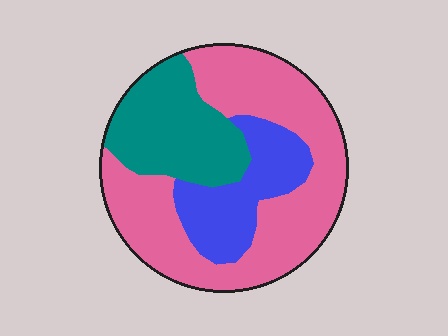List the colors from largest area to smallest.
From largest to smallest: pink, teal, blue.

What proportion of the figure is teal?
Teal covers roughly 25% of the figure.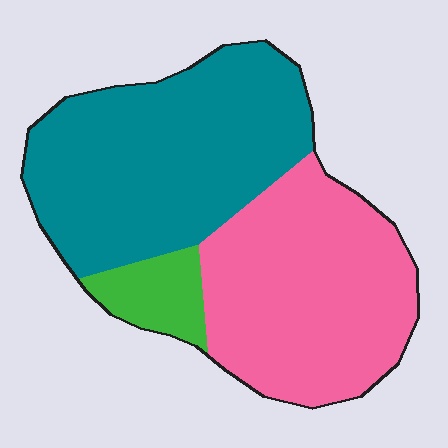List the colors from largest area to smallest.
From largest to smallest: teal, pink, green.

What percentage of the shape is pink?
Pink covers about 45% of the shape.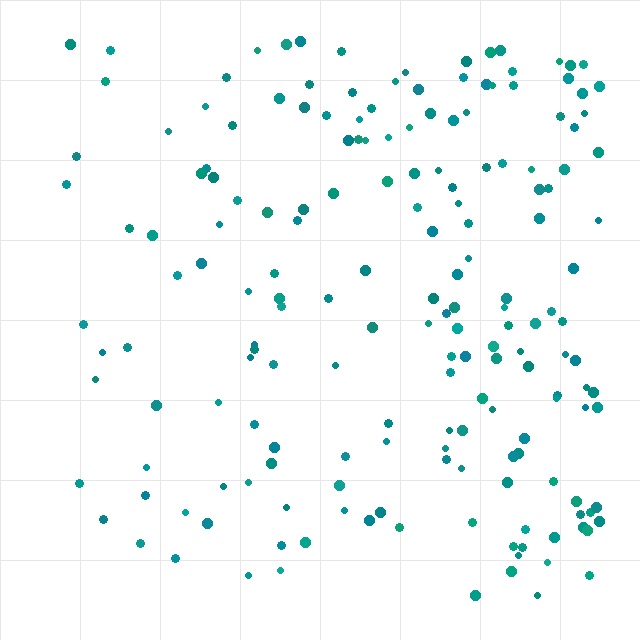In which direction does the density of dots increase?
From left to right, with the right side densest.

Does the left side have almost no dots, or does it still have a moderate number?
Still a moderate number, just noticeably fewer than the right.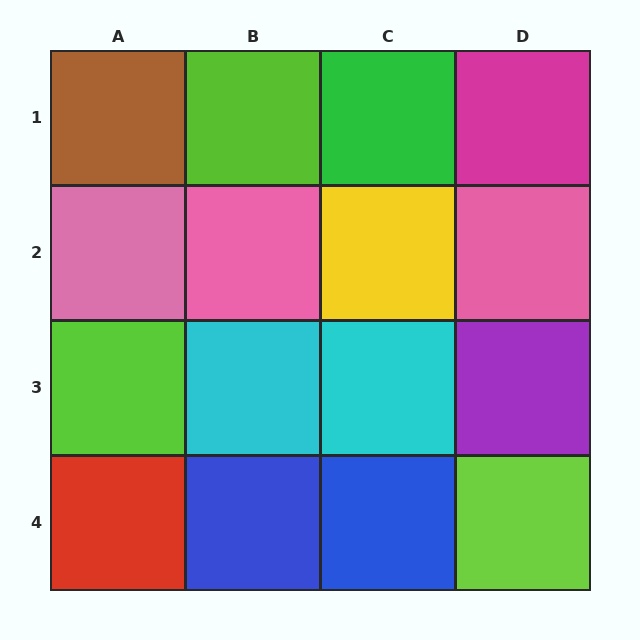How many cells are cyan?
2 cells are cyan.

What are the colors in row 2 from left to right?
Pink, pink, yellow, pink.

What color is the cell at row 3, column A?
Lime.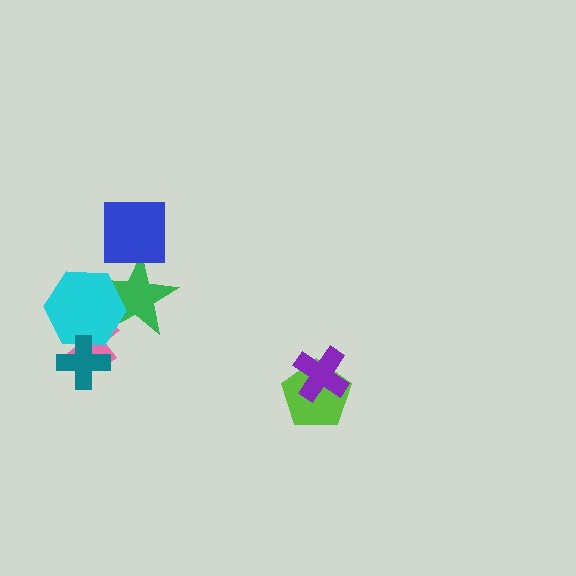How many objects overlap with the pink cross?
3 objects overlap with the pink cross.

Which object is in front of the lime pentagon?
The purple cross is in front of the lime pentagon.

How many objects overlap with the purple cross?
1 object overlaps with the purple cross.